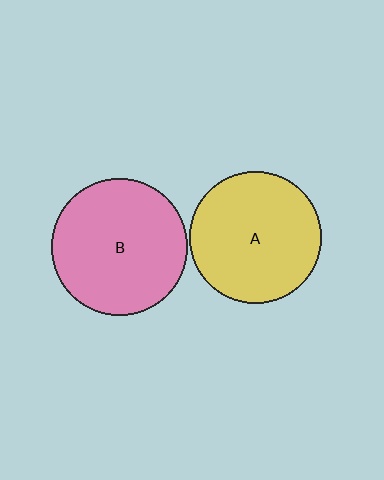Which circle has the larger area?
Circle B (pink).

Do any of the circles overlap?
No, none of the circles overlap.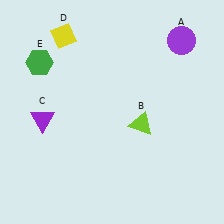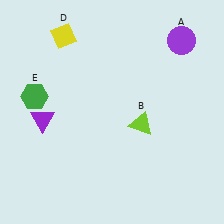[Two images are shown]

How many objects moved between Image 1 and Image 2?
1 object moved between the two images.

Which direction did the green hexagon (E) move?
The green hexagon (E) moved down.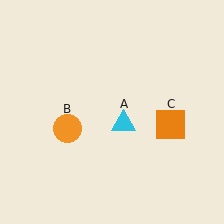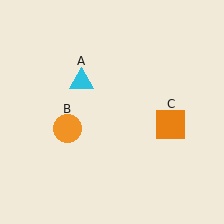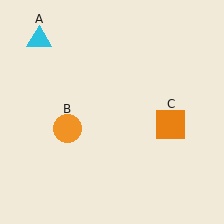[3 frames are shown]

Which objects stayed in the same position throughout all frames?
Orange circle (object B) and orange square (object C) remained stationary.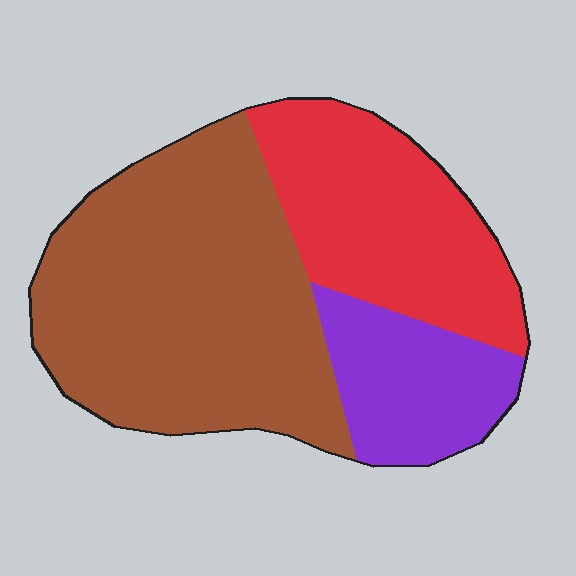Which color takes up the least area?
Purple, at roughly 20%.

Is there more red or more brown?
Brown.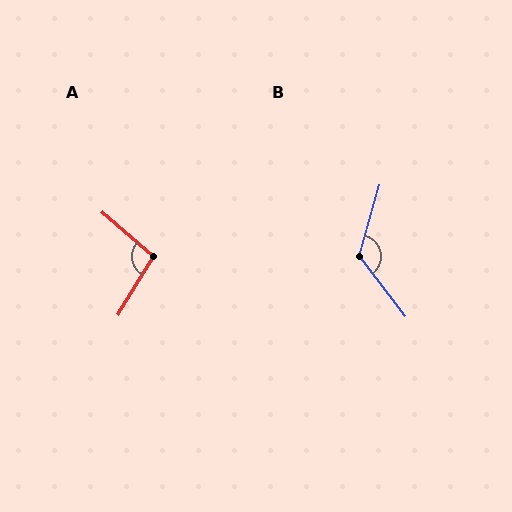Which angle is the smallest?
A, at approximately 99 degrees.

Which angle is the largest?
B, at approximately 126 degrees.